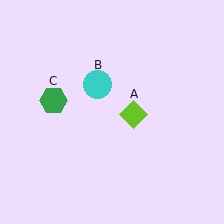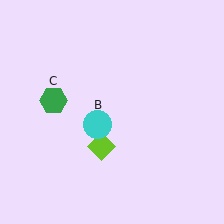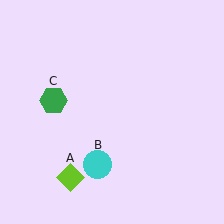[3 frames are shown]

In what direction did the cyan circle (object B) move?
The cyan circle (object B) moved down.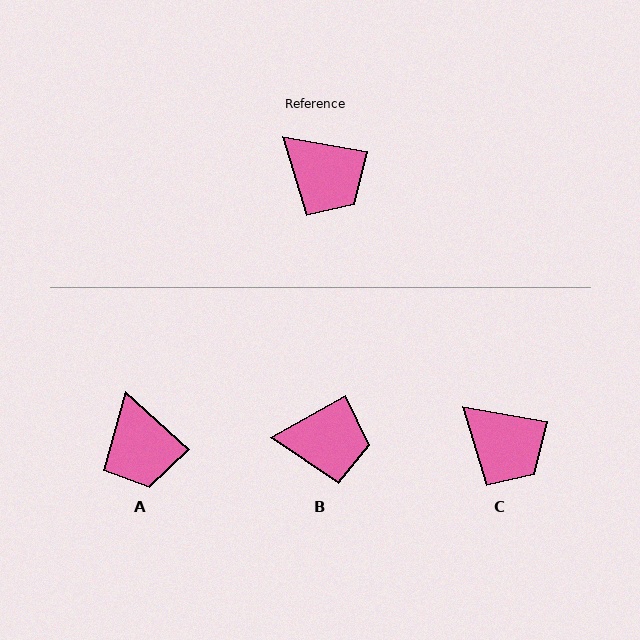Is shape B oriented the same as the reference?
No, it is off by about 39 degrees.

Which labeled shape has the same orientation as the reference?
C.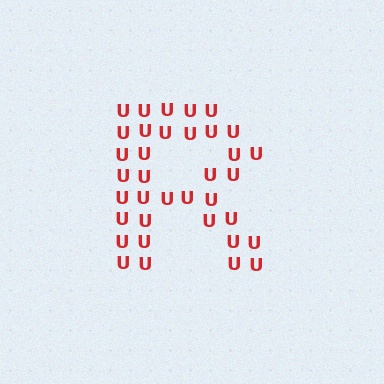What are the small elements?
The small elements are letter U's.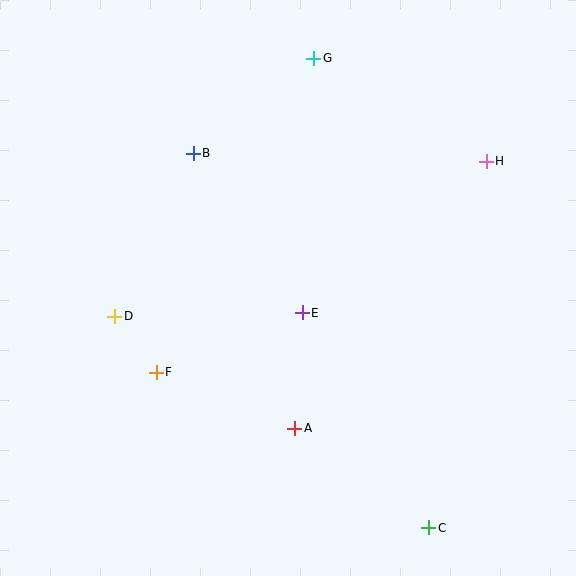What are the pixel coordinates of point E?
Point E is at (302, 313).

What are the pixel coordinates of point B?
Point B is at (193, 153).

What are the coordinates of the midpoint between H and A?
The midpoint between H and A is at (390, 295).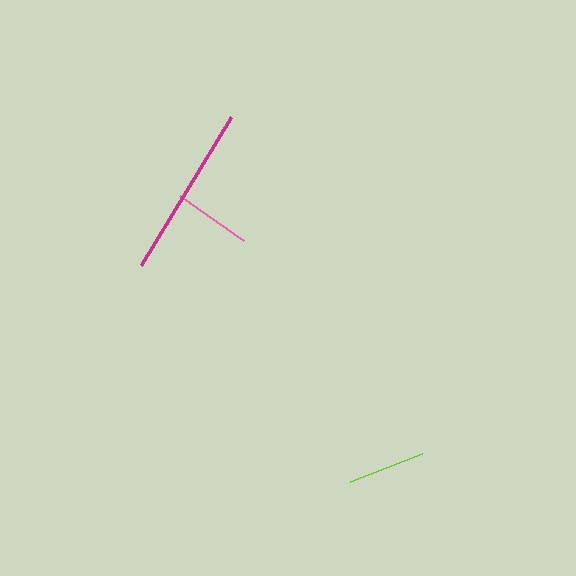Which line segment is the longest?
The magenta line is the longest at approximately 173 pixels.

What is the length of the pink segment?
The pink segment is approximately 78 pixels long.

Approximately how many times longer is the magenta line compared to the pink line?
The magenta line is approximately 2.2 times the length of the pink line.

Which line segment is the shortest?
The lime line is the shortest at approximately 78 pixels.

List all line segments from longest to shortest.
From longest to shortest: magenta, pink, lime.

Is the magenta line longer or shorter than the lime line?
The magenta line is longer than the lime line.